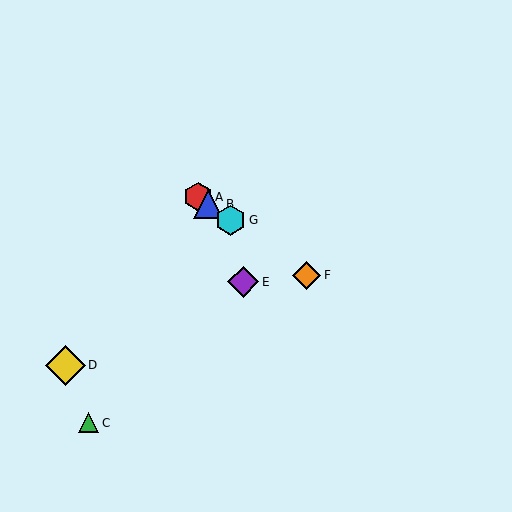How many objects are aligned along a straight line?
4 objects (A, B, F, G) are aligned along a straight line.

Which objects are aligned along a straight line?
Objects A, B, F, G are aligned along a straight line.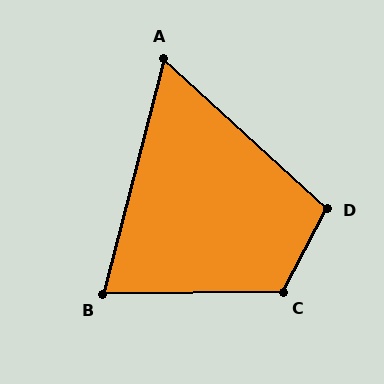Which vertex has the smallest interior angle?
A, at approximately 62 degrees.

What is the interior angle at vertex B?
Approximately 75 degrees (acute).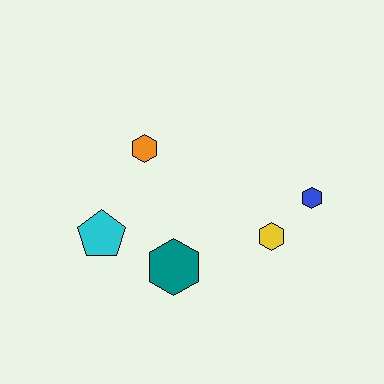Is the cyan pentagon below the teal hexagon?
No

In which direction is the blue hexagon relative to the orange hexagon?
The blue hexagon is to the right of the orange hexagon.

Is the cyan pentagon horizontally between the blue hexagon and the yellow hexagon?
No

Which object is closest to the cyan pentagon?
The teal hexagon is closest to the cyan pentagon.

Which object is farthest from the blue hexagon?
The cyan pentagon is farthest from the blue hexagon.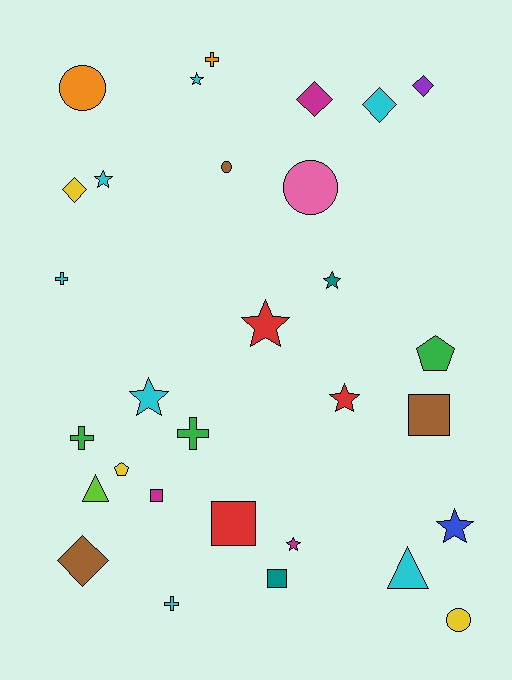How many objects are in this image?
There are 30 objects.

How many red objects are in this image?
There are 3 red objects.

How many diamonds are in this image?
There are 5 diamonds.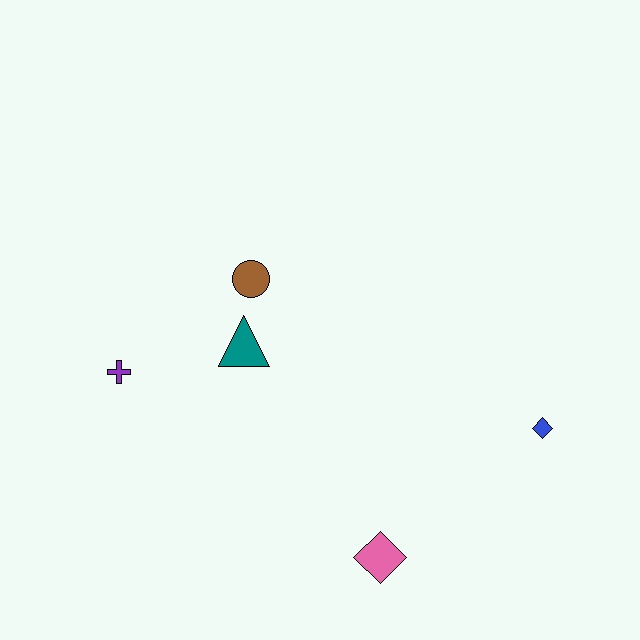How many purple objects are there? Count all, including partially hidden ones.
There is 1 purple object.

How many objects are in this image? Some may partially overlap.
There are 5 objects.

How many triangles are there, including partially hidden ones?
There is 1 triangle.